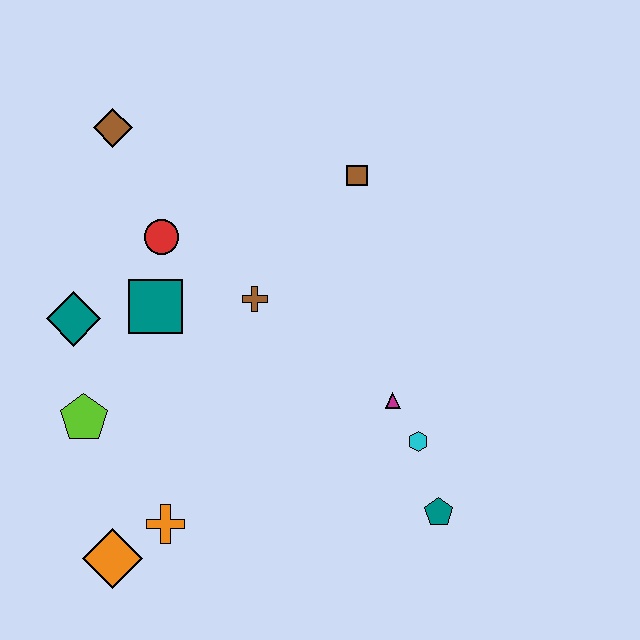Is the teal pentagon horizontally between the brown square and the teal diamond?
No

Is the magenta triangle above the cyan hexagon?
Yes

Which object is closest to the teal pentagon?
The cyan hexagon is closest to the teal pentagon.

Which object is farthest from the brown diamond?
The teal pentagon is farthest from the brown diamond.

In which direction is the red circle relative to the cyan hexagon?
The red circle is to the left of the cyan hexagon.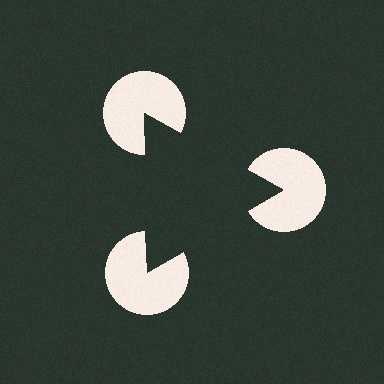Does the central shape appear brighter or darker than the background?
It typically appears slightly darker than the background, even though no actual brightness change is drawn.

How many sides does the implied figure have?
3 sides.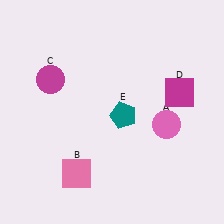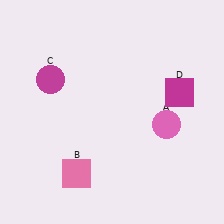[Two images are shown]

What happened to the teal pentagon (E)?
The teal pentagon (E) was removed in Image 2. It was in the bottom-right area of Image 1.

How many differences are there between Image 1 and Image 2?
There is 1 difference between the two images.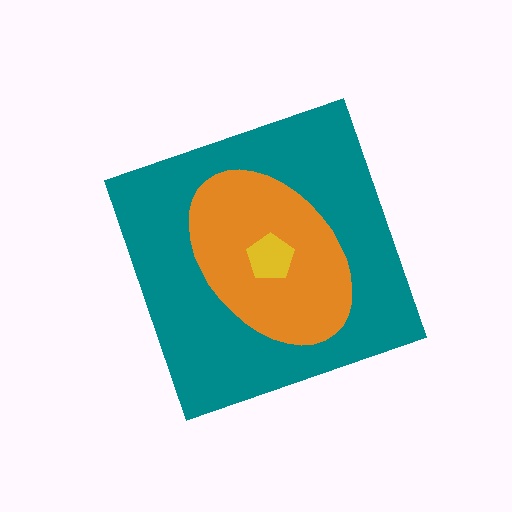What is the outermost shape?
The teal diamond.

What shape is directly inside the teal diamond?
The orange ellipse.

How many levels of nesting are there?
3.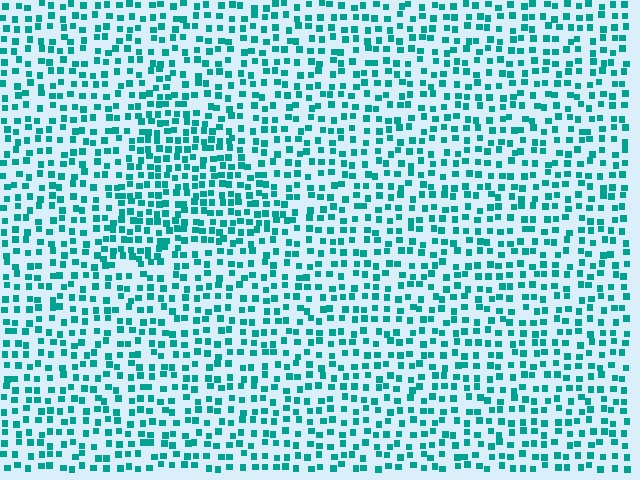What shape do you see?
I see a triangle.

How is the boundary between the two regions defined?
The boundary is defined by a change in element density (approximately 1.5x ratio). All elements are the same color, size, and shape.